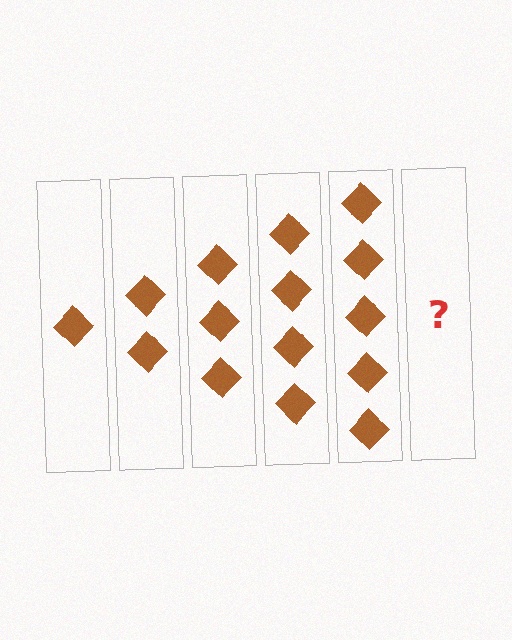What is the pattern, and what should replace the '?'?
The pattern is that each step adds one more diamond. The '?' should be 6 diamonds.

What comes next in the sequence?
The next element should be 6 diamonds.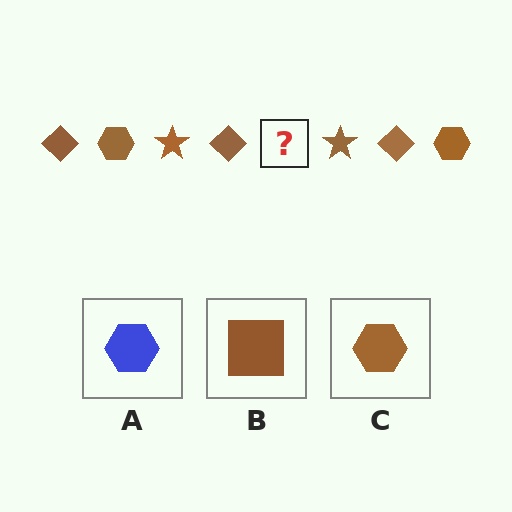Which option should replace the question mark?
Option C.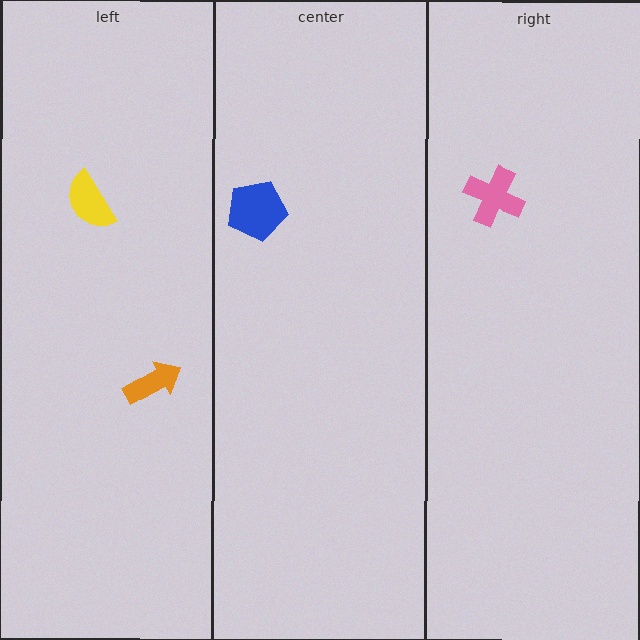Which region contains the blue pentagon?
The center region.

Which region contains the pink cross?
The right region.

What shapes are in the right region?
The pink cross.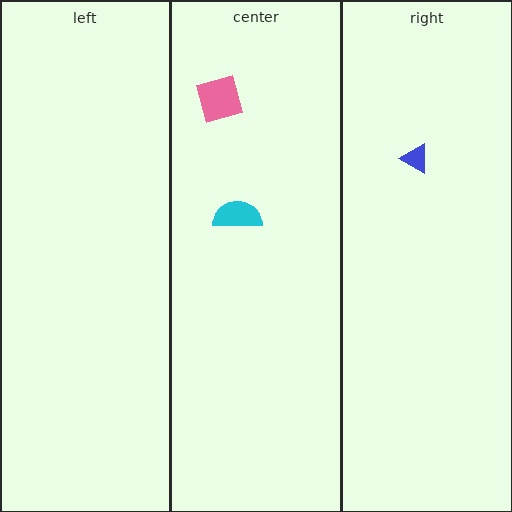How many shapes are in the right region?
1.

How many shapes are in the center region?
2.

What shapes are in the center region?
The pink diamond, the cyan semicircle.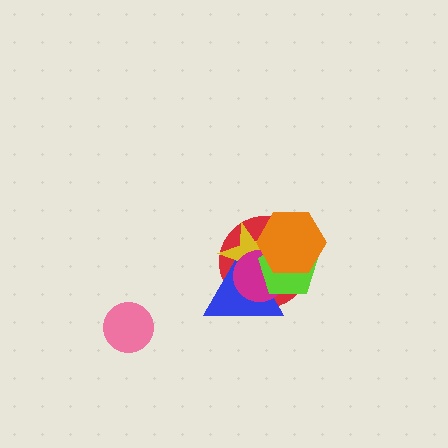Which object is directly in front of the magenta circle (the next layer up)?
The lime pentagon is directly in front of the magenta circle.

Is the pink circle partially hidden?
No, no other shape covers it.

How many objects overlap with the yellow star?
5 objects overlap with the yellow star.